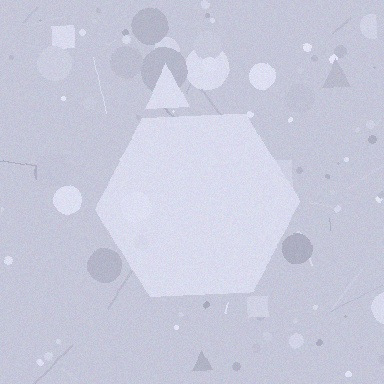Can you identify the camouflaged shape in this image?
The camouflaged shape is a hexagon.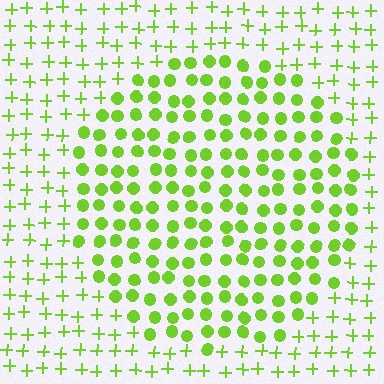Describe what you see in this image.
The image is filled with small lime elements arranged in a uniform grid. A circle-shaped region contains circles, while the surrounding area contains plus signs. The boundary is defined purely by the change in element shape.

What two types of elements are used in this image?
The image uses circles inside the circle region and plus signs outside it.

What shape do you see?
I see a circle.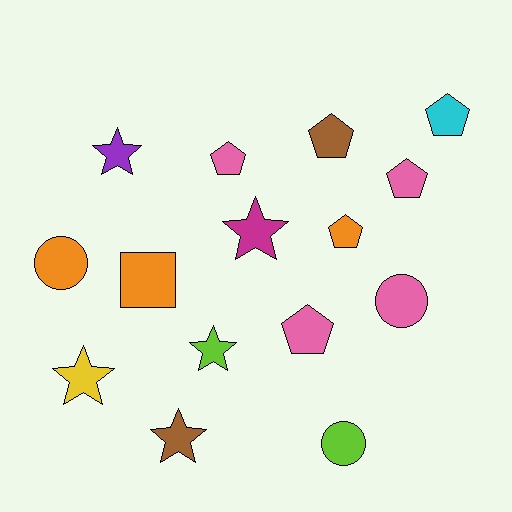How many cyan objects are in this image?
There is 1 cyan object.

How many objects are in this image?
There are 15 objects.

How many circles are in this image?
There are 3 circles.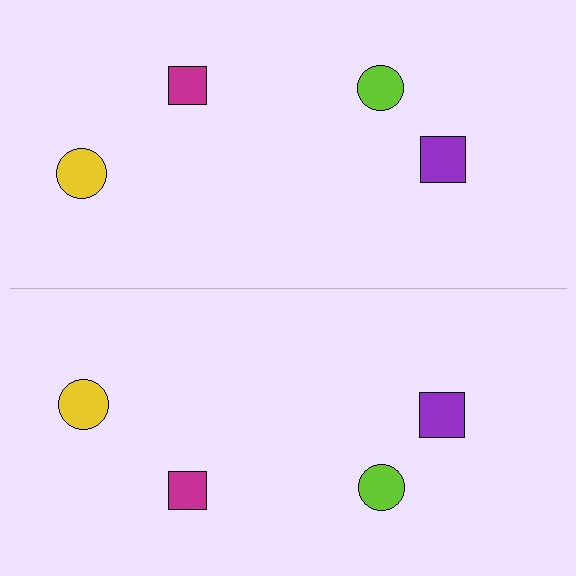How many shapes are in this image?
There are 8 shapes in this image.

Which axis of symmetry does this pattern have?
The pattern has a horizontal axis of symmetry running through the center of the image.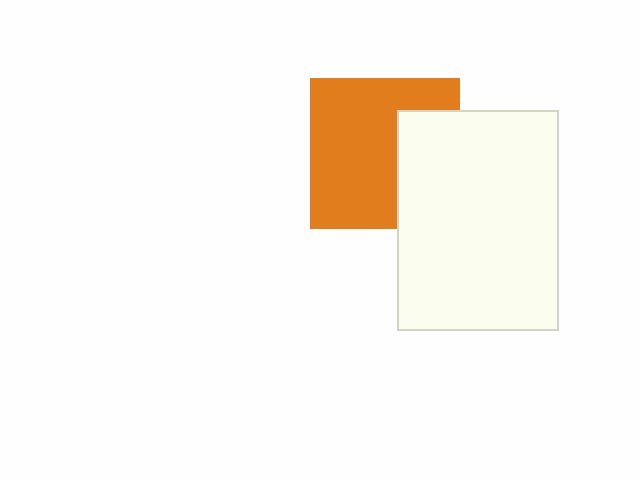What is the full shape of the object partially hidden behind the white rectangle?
The partially hidden object is an orange square.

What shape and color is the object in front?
The object in front is a white rectangle.